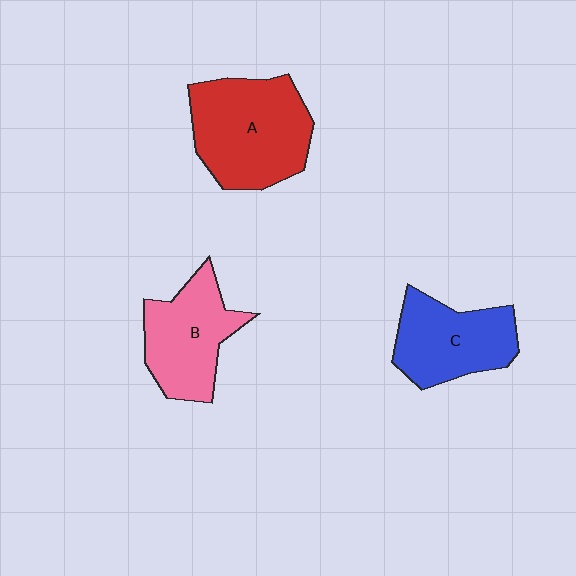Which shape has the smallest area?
Shape C (blue).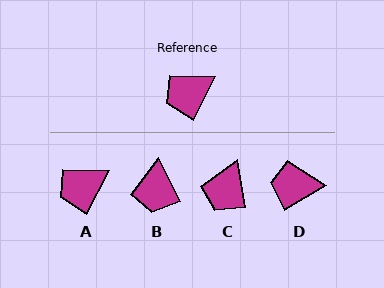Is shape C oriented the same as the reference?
No, it is off by about 37 degrees.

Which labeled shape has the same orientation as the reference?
A.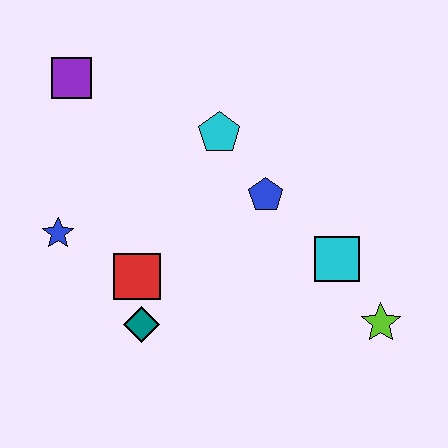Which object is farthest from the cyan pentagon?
The lime star is farthest from the cyan pentagon.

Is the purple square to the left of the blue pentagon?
Yes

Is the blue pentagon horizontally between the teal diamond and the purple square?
No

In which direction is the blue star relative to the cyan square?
The blue star is to the left of the cyan square.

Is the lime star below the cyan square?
Yes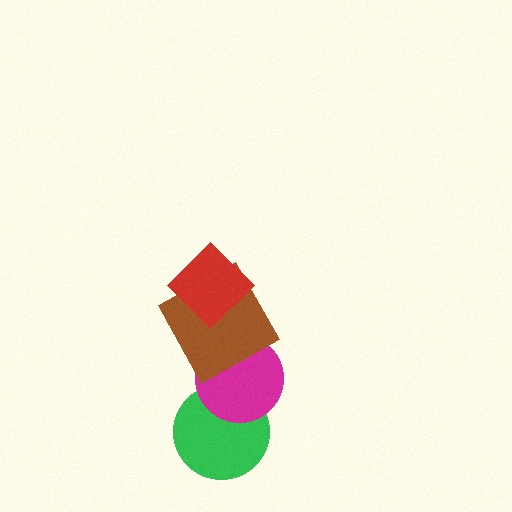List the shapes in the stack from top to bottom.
From top to bottom: the red diamond, the brown square, the magenta circle, the green circle.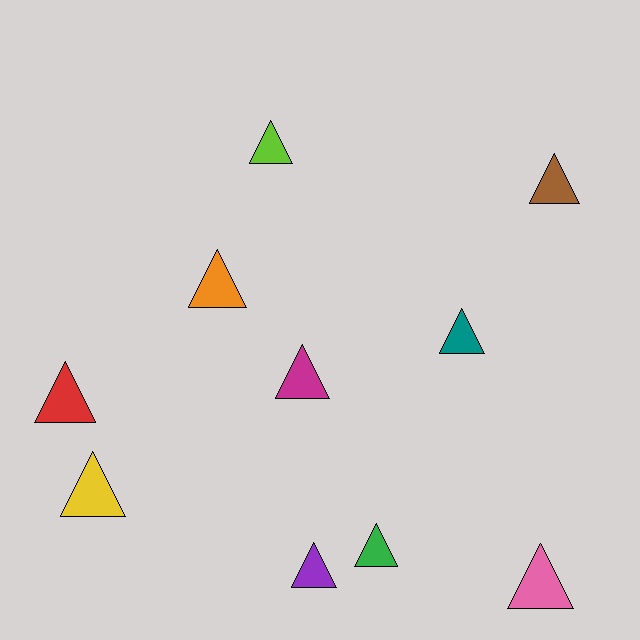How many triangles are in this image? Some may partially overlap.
There are 10 triangles.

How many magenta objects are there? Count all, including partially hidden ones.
There is 1 magenta object.